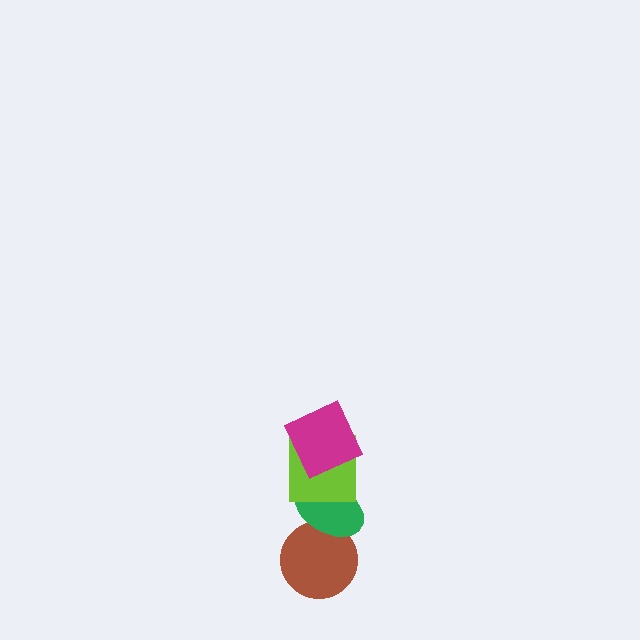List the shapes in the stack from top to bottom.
From top to bottom: the magenta square, the lime square, the green ellipse, the brown circle.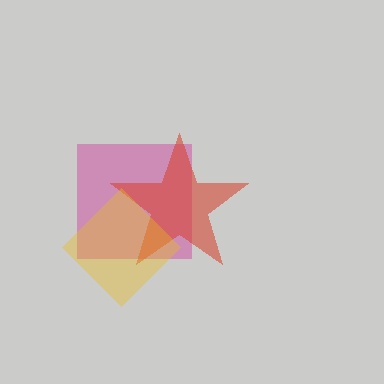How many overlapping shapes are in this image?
There are 3 overlapping shapes in the image.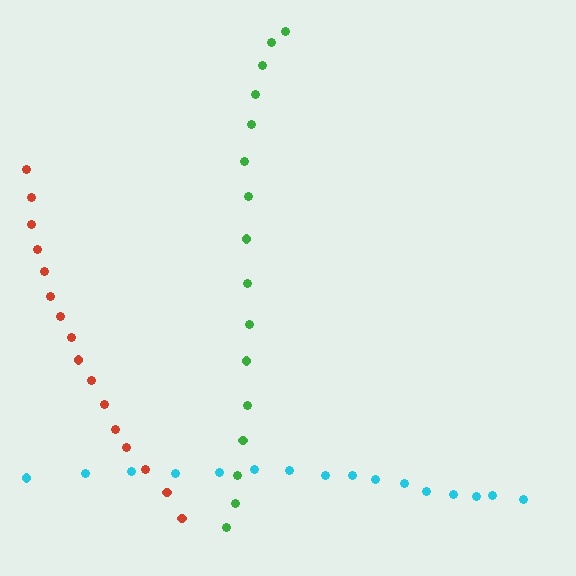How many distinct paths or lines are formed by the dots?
There are 3 distinct paths.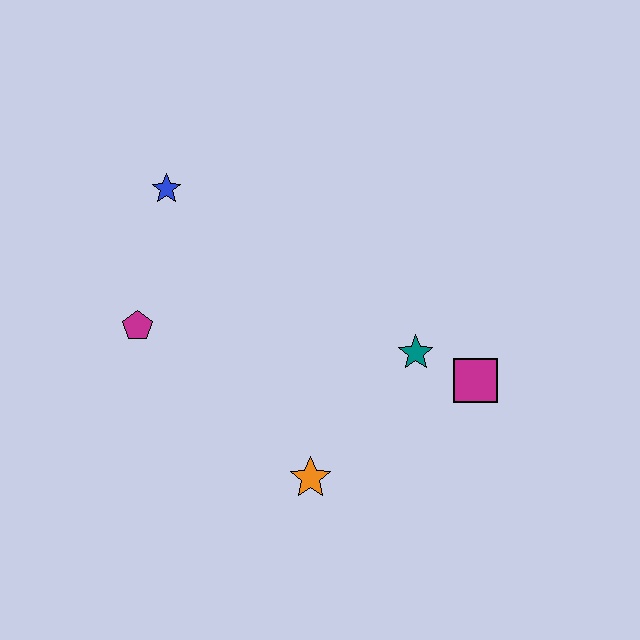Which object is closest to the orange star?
The teal star is closest to the orange star.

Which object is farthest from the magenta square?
The blue star is farthest from the magenta square.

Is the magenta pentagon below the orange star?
No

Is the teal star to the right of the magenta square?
No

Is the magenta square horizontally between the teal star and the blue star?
No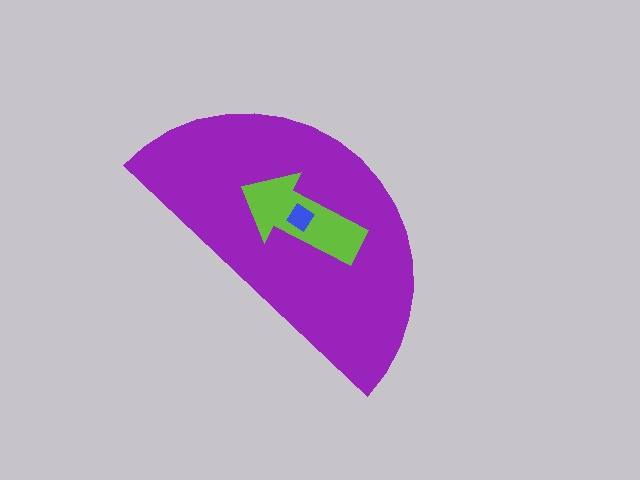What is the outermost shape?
The purple semicircle.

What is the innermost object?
The blue diamond.